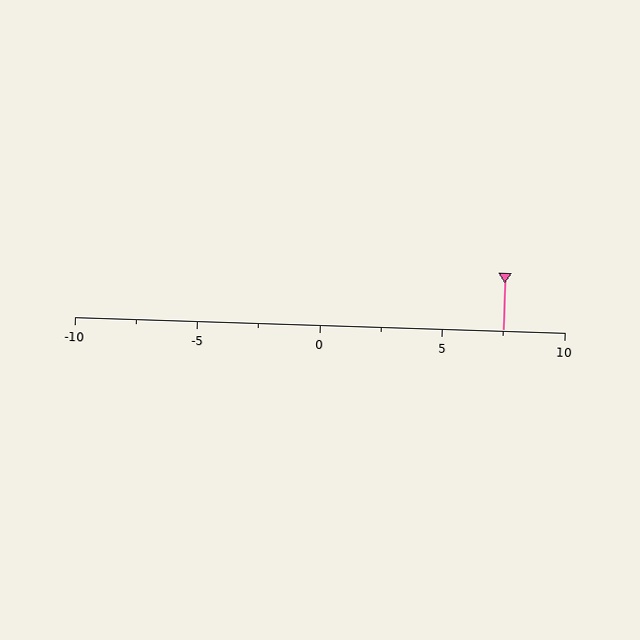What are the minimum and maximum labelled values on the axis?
The axis runs from -10 to 10.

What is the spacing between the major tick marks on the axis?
The major ticks are spaced 5 apart.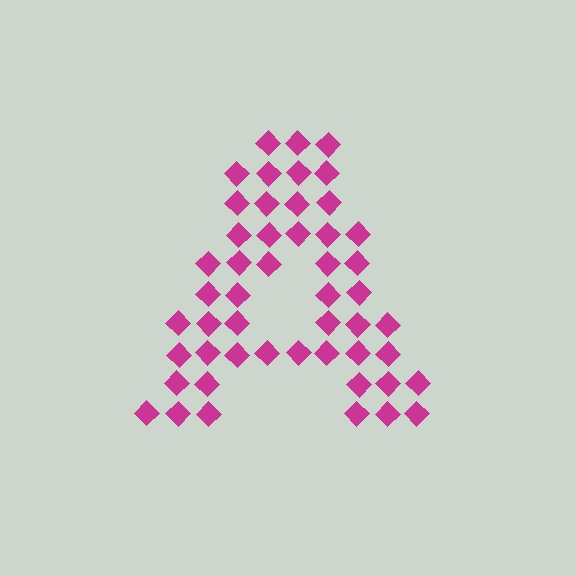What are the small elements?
The small elements are diamonds.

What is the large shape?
The large shape is the letter A.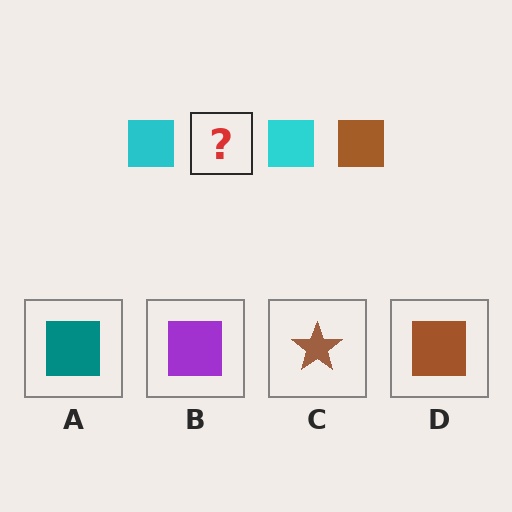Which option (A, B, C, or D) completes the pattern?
D.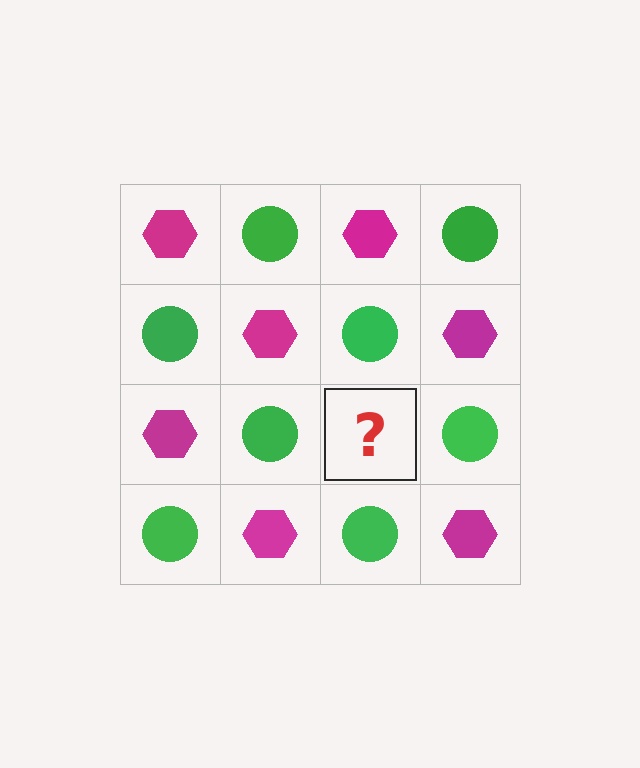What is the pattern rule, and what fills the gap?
The rule is that it alternates magenta hexagon and green circle in a checkerboard pattern. The gap should be filled with a magenta hexagon.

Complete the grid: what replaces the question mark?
The question mark should be replaced with a magenta hexagon.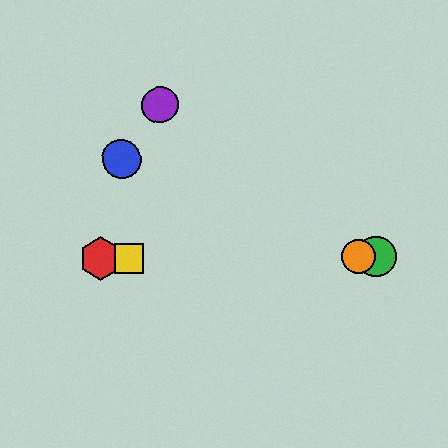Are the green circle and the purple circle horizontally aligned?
No, the green circle is at y≈256 and the purple circle is at y≈105.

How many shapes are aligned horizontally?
4 shapes (the red hexagon, the green circle, the yellow square, the orange circle) are aligned horizontally.